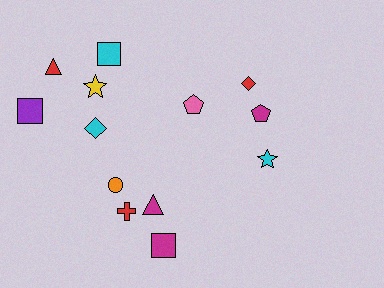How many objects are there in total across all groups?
There are 13 objects.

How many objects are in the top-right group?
There are 3 objects.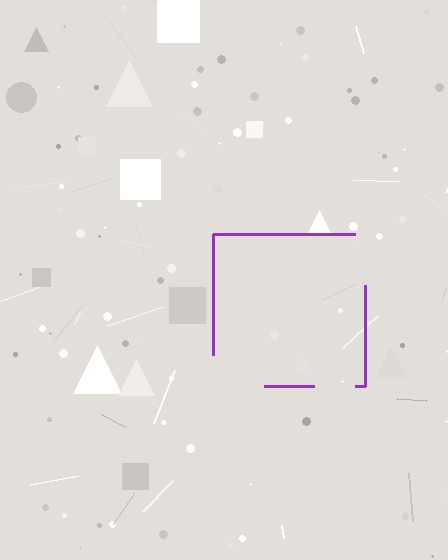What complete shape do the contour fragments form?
The contour fragments form a square.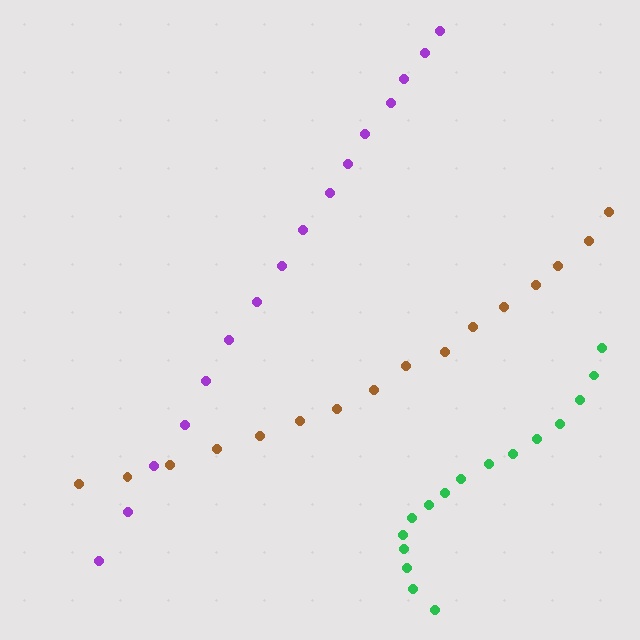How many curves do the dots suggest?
There are 3 distinct paths.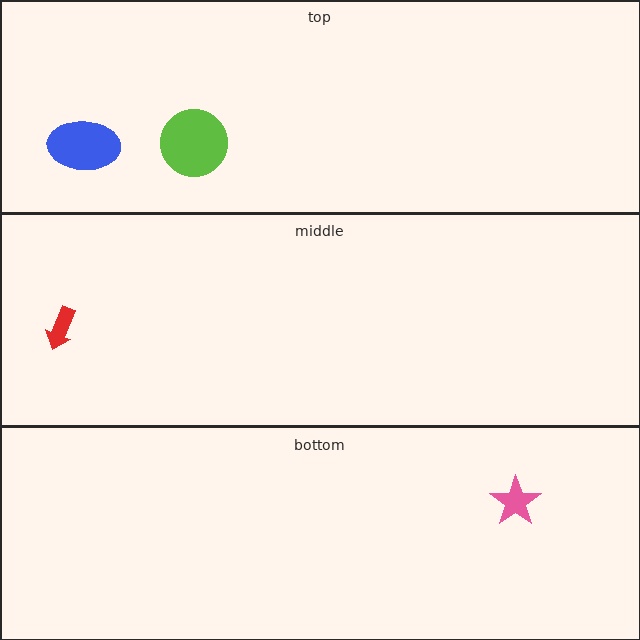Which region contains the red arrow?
The middle region.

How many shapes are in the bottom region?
1.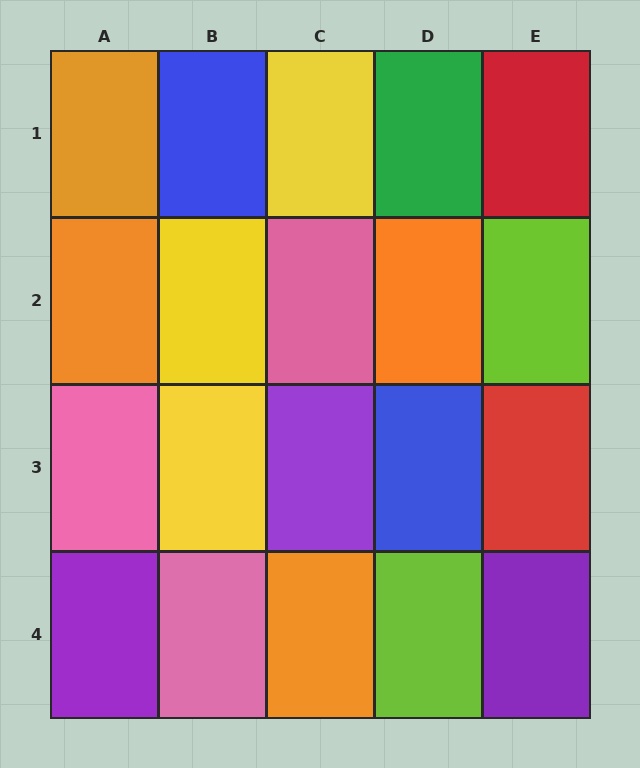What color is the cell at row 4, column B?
Pink.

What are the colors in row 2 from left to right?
Orange, yellow, pink, orange, lime.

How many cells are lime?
2 cells are lime.